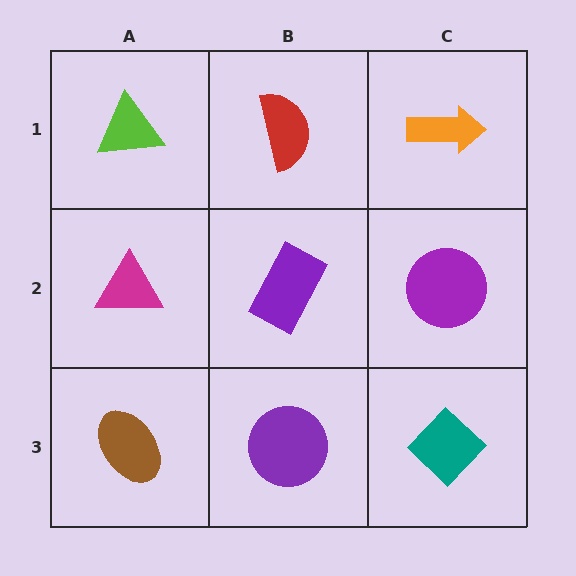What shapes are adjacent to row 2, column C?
An orange arrow (row 1, column C), a teal diamond (row 3, column C), a purple rectangle (row 2, column B).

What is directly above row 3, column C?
A purple circle.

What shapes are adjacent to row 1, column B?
A purple rectangle (row 2, column B), a lime triangle (row 1, column A), an orange arrow (row 1, column C).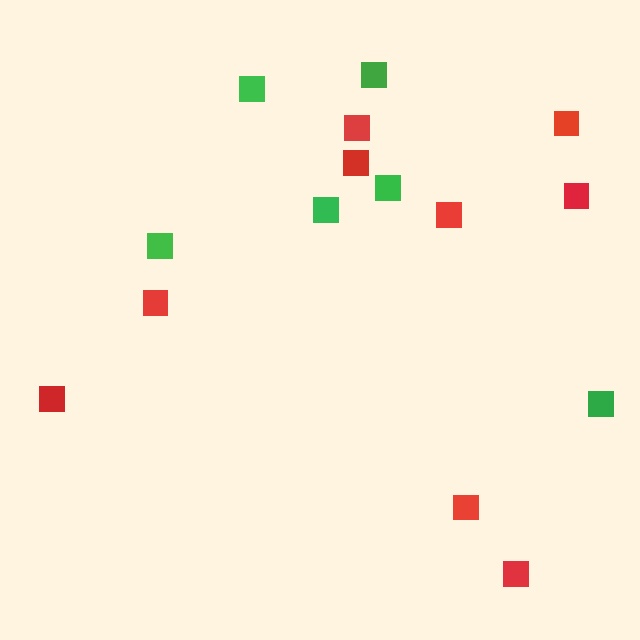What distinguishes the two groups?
There are 2 groups: one group of red squares (9) and one group of green squares (6).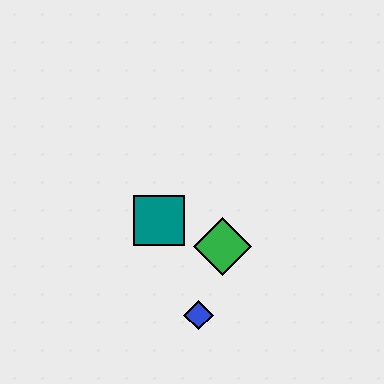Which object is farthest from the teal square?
The blue diamond is farthest from the teal square.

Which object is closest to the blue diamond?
The green diamond is closest to the blue diamond.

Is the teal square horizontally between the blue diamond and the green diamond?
No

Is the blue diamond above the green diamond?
No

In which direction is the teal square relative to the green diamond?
The teal square is to the left of the green diamond.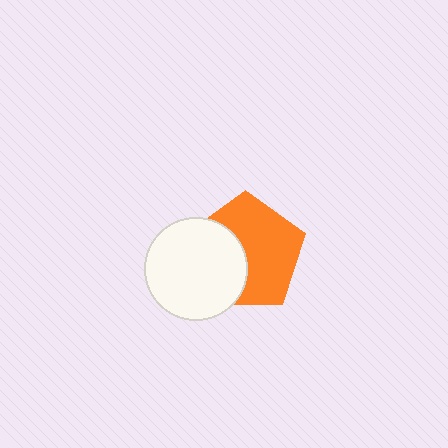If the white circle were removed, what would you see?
You would see the complete orange pentagon.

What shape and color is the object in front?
The object in front is a white circle.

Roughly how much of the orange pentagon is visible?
About half of it is visible (roughly 61%).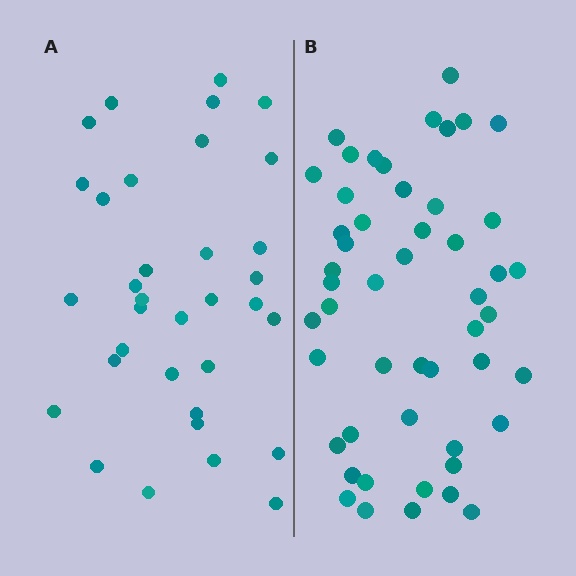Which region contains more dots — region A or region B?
Region B (the right region) has more dots.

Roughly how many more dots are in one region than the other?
Region B has approximately 15 more dots than region A.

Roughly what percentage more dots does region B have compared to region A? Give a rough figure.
About 45% more.